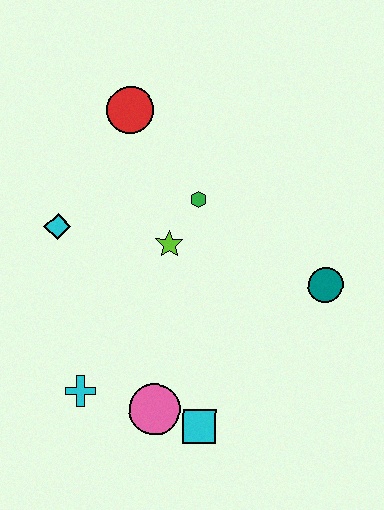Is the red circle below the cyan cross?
No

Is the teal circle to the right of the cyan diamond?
Yes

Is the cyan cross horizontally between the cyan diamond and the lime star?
Yes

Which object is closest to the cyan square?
The pink circle is closest to the cyan square.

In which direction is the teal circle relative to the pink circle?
The teal circle is to the right of the pink circle.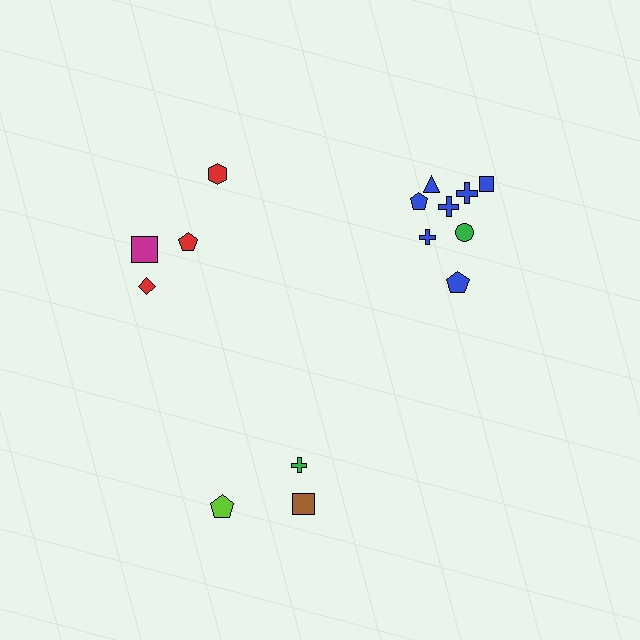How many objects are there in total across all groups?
There are 15 objects.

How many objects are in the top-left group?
There are 4 objects.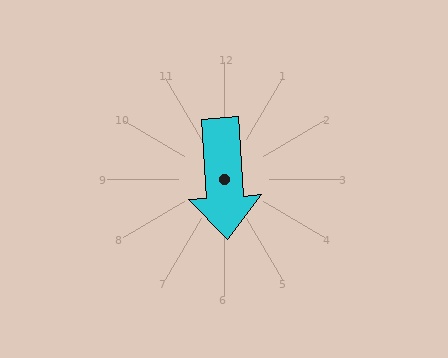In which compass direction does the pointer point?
South.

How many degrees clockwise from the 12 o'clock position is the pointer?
Approximately 176 degrees.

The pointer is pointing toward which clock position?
Roughly 6 o'clock.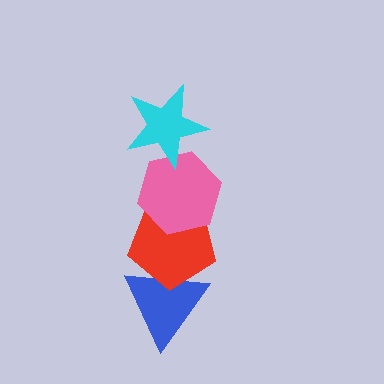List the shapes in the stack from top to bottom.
From top to bottom: the cyan star, the pink hexagon, the red pentagon, the blue triangle.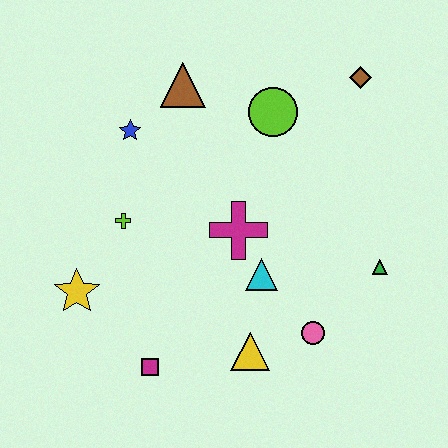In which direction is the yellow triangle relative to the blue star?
The yellow triangle is below the blue star.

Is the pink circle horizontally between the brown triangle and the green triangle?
Yes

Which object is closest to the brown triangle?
The blue star is closest to the brown triangle.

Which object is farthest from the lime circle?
The magenta square is farthest from the lime circle.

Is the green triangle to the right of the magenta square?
Yes